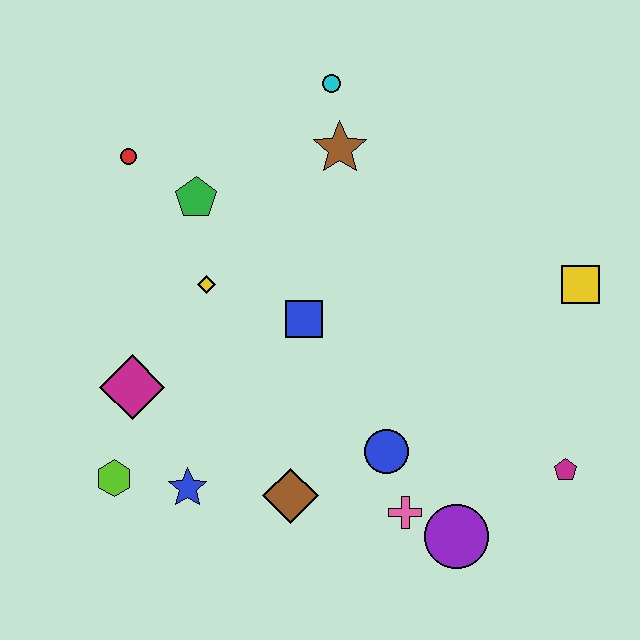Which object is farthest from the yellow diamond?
The magenta pentagon is farthest from the yellow diamond.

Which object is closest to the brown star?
The cyan circle is closest to the brown star.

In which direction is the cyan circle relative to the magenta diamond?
The cyan circle is above the magenta diamond.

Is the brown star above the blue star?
Yes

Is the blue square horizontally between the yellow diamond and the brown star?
Yes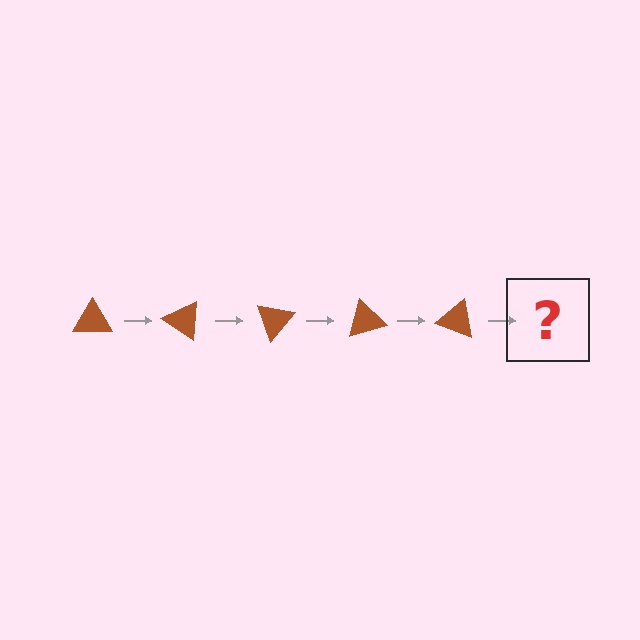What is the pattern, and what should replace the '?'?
The pattern is that the triangle rotates 35 degrees each step. The '?' should be a brown triangle rotated 175 degrees.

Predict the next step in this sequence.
The next step is a brown triangle rotated 175 degrees.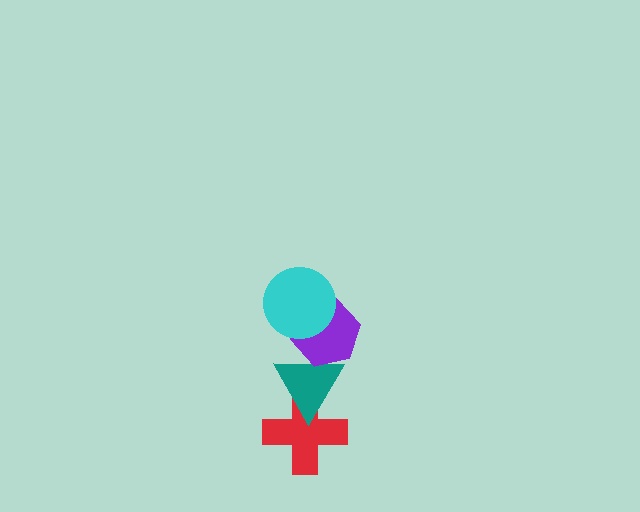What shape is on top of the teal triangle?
The purple hexagon is on top of the teal triangle.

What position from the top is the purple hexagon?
The purple hexagon is 2nd from the top.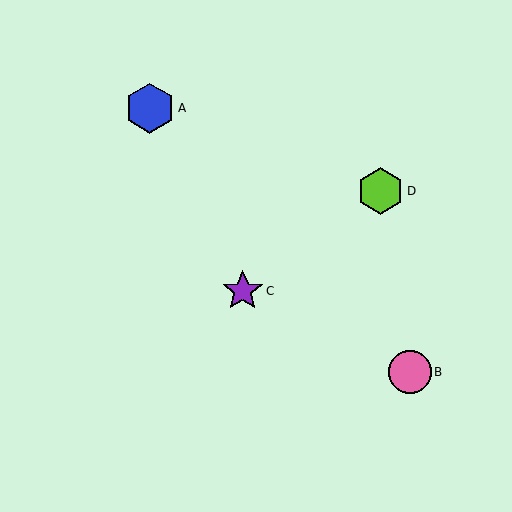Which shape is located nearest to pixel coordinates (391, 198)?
The lime hexagon (labeled D) at (381, 191) is nearest to that location.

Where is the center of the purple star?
The center of the purple star is at (243, 291).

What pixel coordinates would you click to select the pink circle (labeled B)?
Click at (410, 372) to select the pink circle B.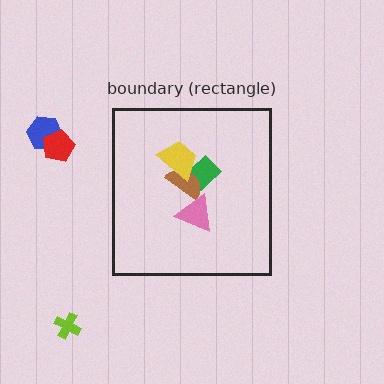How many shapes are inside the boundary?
4 inside, 3 outside.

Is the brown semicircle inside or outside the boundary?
Inside.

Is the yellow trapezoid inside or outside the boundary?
Inside.